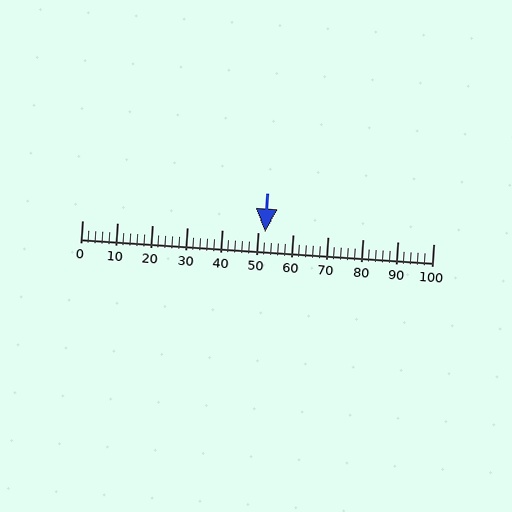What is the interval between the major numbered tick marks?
The major tick marks are spaced 10 units apart.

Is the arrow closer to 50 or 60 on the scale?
The arrow is closer to 50.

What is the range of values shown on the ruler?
The ruler shows values from 0 to 100.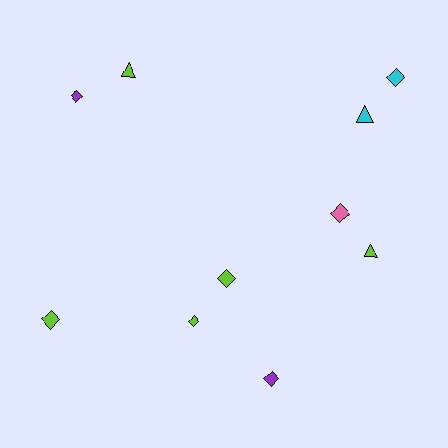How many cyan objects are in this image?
There are 2 cyan objects.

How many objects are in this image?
There are 10 objects.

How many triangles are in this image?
There are 3 triangles.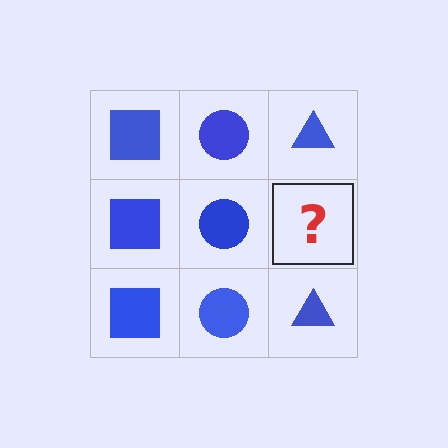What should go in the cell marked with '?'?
The missing cell should contain a blue triangle.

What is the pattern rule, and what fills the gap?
The rule is that each column has a consistent shape. The gap should be filled with a blue triangle.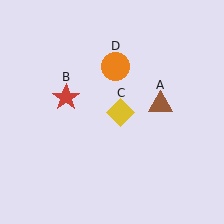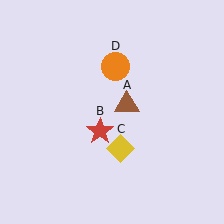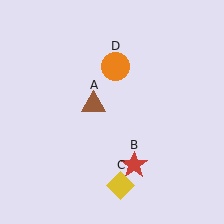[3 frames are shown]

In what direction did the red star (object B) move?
The red star (object B) moved down and to the right.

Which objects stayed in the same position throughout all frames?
Orange circle (object D) remained stationary.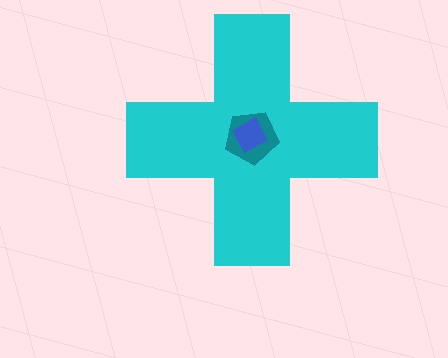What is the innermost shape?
The blue square.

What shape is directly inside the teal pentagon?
The blue square.